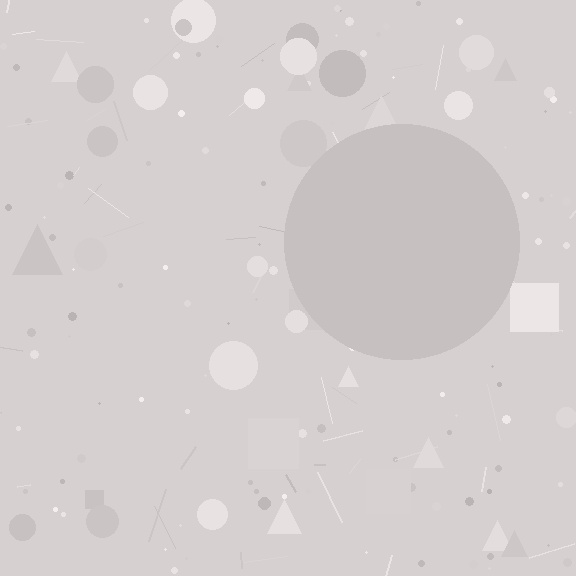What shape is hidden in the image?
A circle is hidden in the image.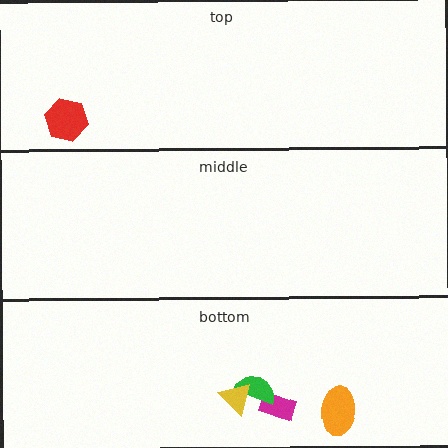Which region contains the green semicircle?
The bottom region.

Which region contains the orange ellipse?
The bottom region.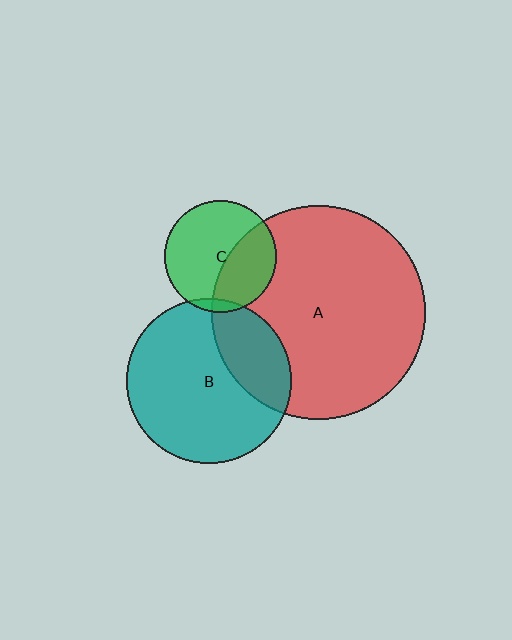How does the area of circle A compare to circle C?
Approximately 3.6 times.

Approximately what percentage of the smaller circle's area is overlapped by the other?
Approximately 25%.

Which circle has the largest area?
Circle A (red).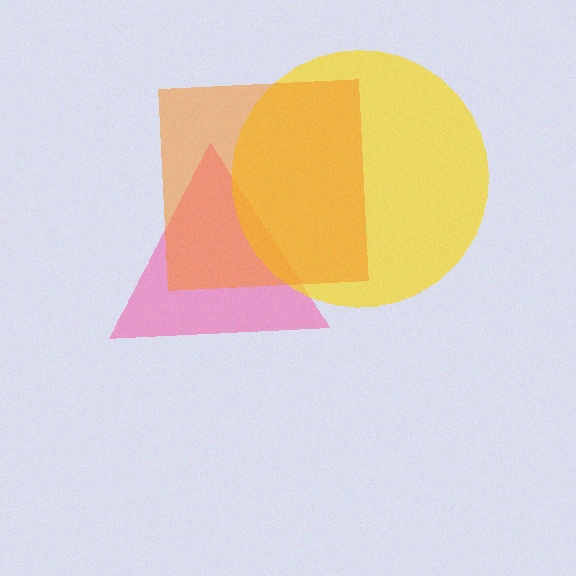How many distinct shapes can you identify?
There are 3 distinct shapes: a pink triangle, a yellow circle, an orange square.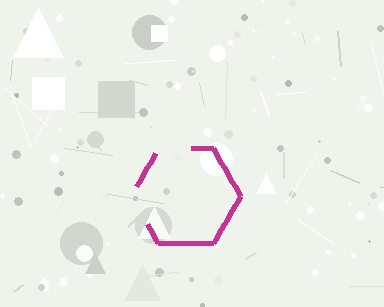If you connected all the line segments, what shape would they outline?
They would outline a hexagon.